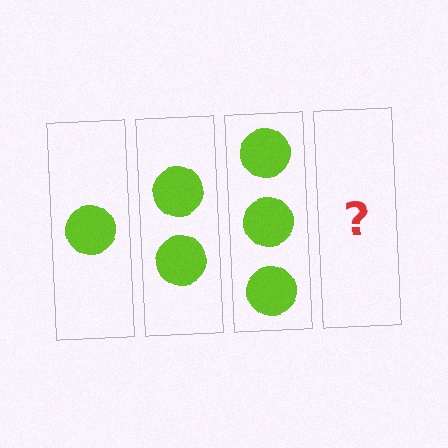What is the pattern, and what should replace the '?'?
The pattern is that each step adds one more circle. The '?' should be 4 circles.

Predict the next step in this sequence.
The next step is 4 circles.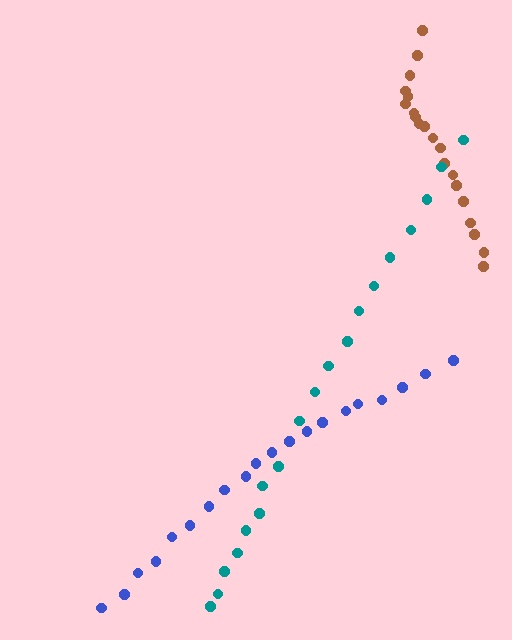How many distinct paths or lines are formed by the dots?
There are 3 distinct paths.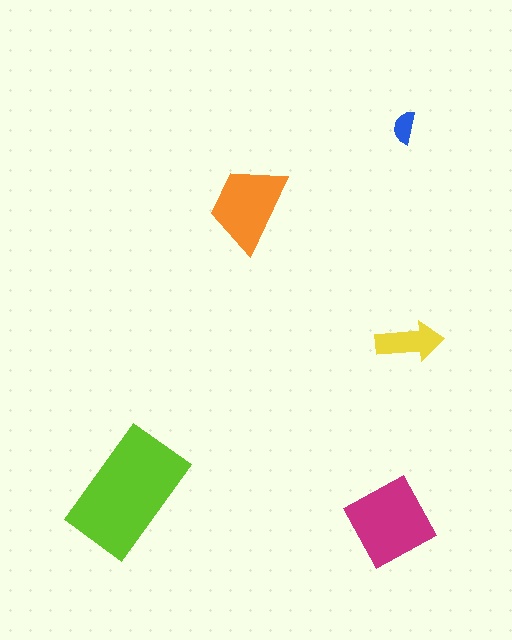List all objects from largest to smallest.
The lime rectangle, the magenta square, the orange trapezoid, the yellow arrow, the blue semicircle.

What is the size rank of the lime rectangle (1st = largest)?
1st.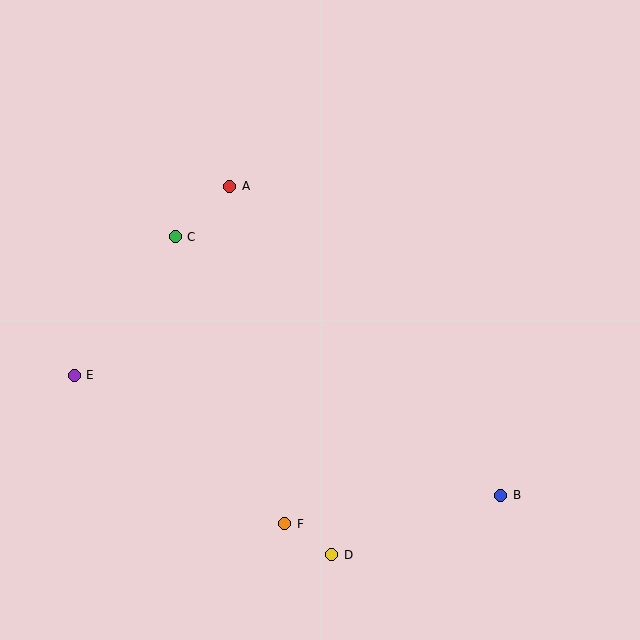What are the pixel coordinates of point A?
Point A is at (230, 186).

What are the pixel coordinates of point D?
Point D is at (332, 555).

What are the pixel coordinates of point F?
Point F is at (284, 524).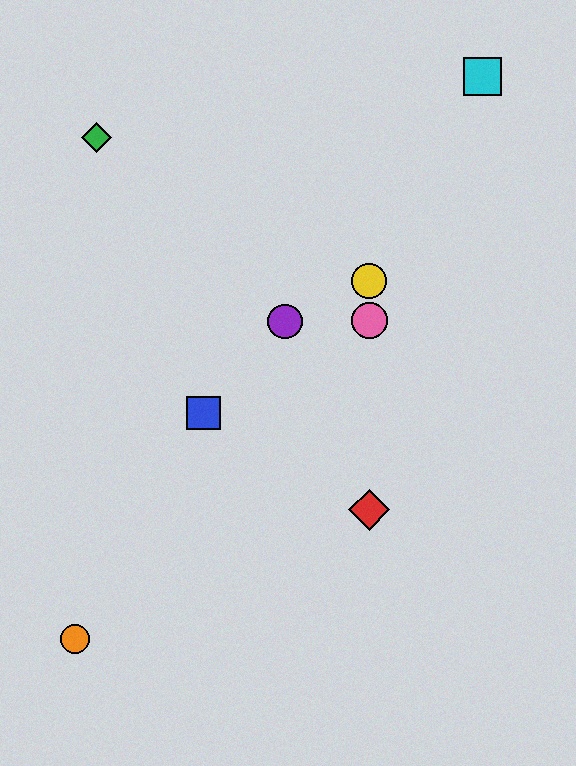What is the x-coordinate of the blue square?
The blue square is at x≈204.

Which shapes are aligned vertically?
The red diamond, the yellow circle, the pink circle are aligned vertically.